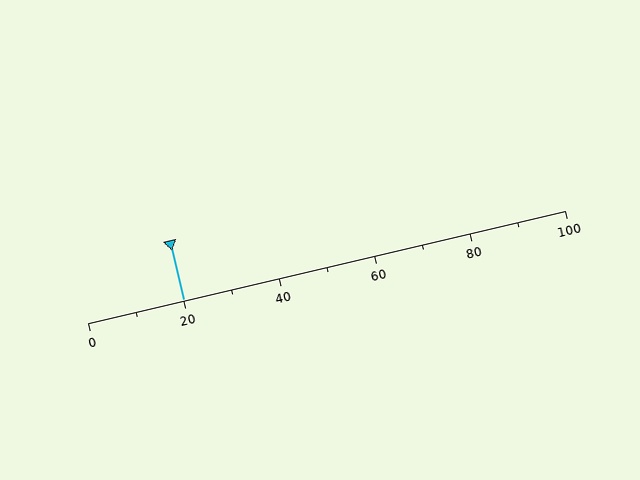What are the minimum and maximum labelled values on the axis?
The axis runs from 0 to 100.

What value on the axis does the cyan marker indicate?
The marker indicates approximately 20.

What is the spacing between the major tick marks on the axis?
The major ticks are spaced 20 apart.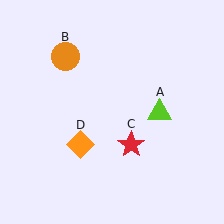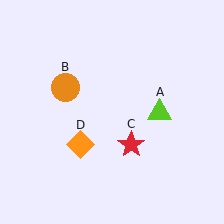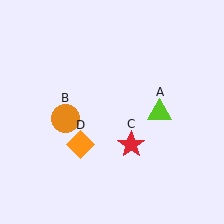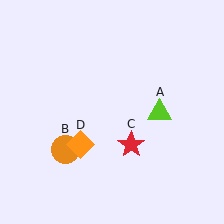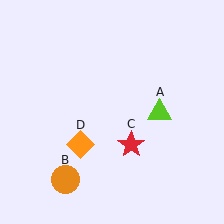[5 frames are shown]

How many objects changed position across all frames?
1 object changed position: orange circle (object B).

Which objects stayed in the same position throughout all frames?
Lime triangle (object A) and red star (object C) and orange diamond (object D) remained stationary.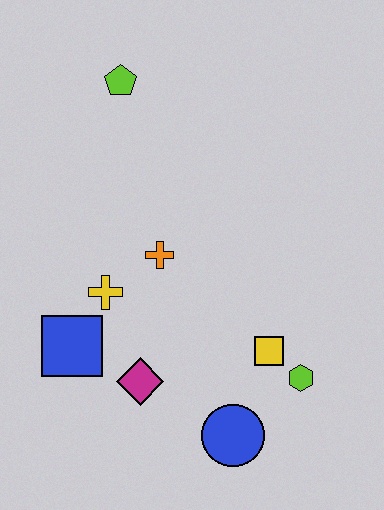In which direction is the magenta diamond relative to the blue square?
The magenta diamond is to the right of the blue square.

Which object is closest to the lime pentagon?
The orange cross is closest to the lime pentagon.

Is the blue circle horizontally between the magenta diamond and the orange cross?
No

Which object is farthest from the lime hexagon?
The lime pentagon is farthest from the lime hexagon.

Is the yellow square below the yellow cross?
Yes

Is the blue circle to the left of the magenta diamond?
No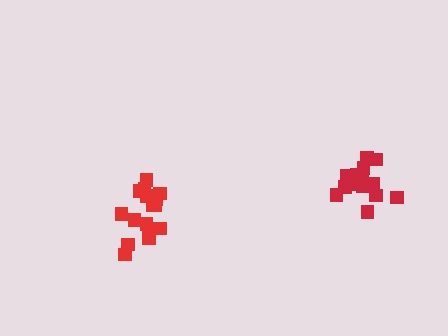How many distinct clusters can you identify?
There are 2 distinct clusters.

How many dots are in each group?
Group 1: 15 dots, Group 2: 16 dots (31 total).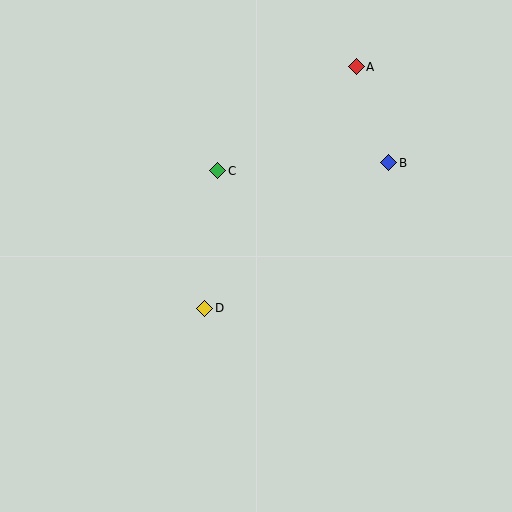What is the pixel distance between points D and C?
The distance between D and C is 138 pixels.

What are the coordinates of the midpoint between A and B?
The midpoint between A and B is at (372, 115).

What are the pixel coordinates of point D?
Point D is at (205, 308).